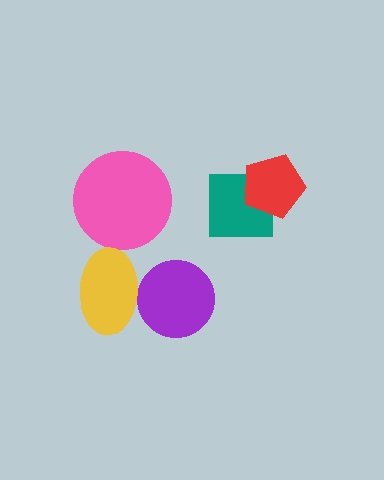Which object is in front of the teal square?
The red pentagon is in front of the teal square.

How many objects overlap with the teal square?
1 object overlaps with the teal square.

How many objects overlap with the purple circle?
1 object overlaps with the purple circle.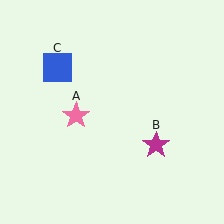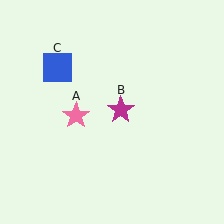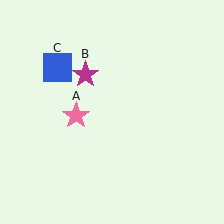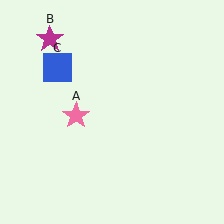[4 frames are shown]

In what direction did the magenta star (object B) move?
The magenta star (object B) moved up and to the left.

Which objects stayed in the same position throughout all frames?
Pink star (object A) and blue square (object C) remained stationary.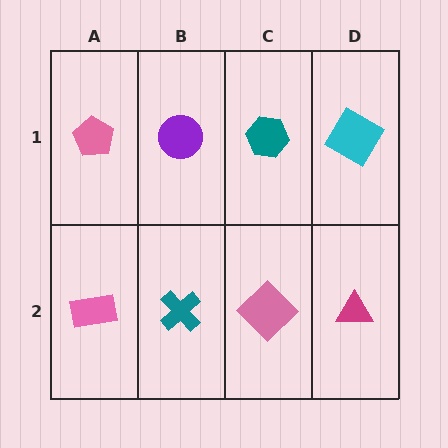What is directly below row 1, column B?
A teal cross.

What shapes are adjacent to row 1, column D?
A magenta triangle (row 2, column D), a teal hexagon (row 1, column C).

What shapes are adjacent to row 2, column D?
A cyan diamond (row 1, column D), a pink diamond (row 2, column C).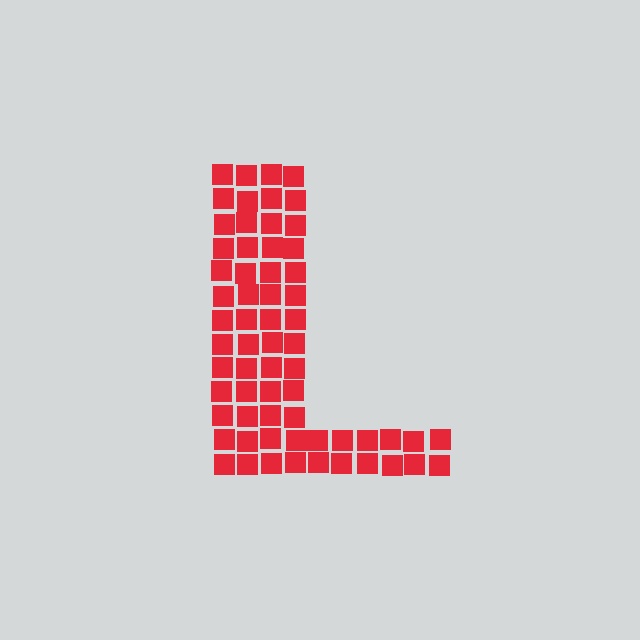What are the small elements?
The small elements are squares.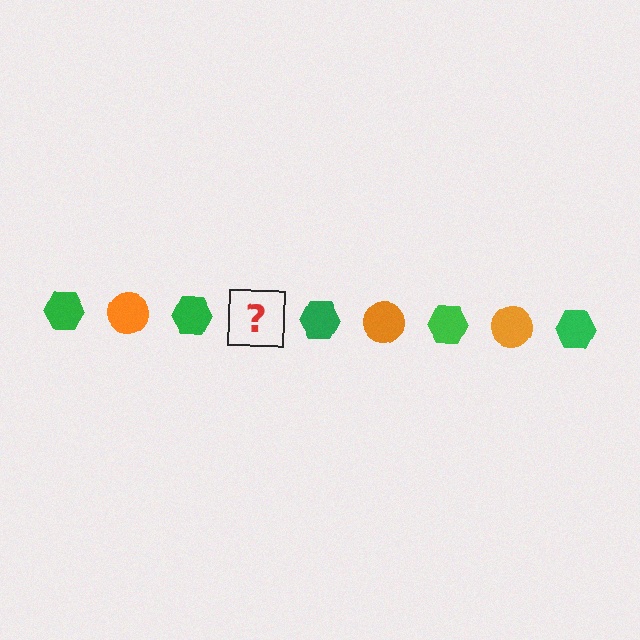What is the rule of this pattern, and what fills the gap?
The rule is that the pattern alternates between green hexagon and orange circle. The gap should be filled with an orange circle.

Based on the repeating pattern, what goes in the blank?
The blank should be an orange circle.